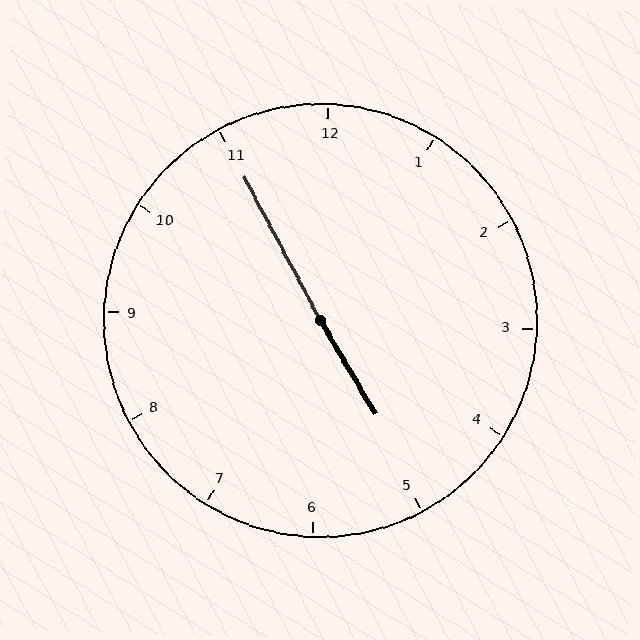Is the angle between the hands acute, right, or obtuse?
It is obtuse.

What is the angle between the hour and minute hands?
Approximately 178 degrees.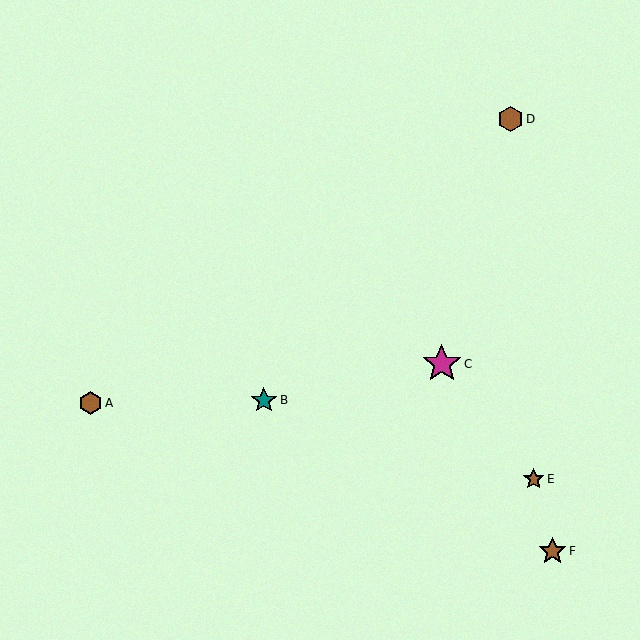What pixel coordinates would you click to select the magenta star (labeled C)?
Click at (442, 364) to select the magenta star C.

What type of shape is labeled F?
Shape F is a brown star.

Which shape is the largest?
The magenta star (labeled C) is the largest.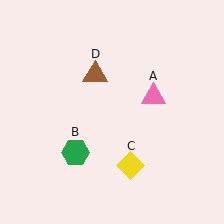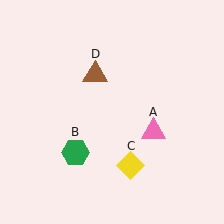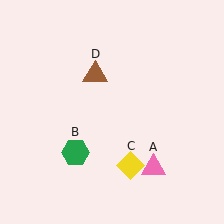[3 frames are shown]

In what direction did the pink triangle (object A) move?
The pink triangle (object A) moved down.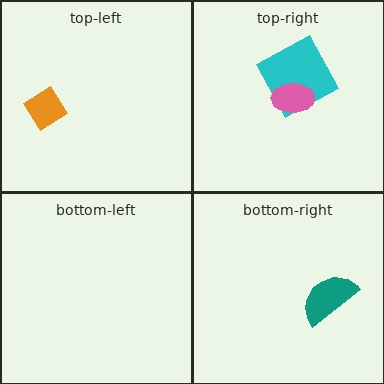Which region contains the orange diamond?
The top-left region.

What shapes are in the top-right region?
The cyan square, the pink ellipse.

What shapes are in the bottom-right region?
The teal semicircle.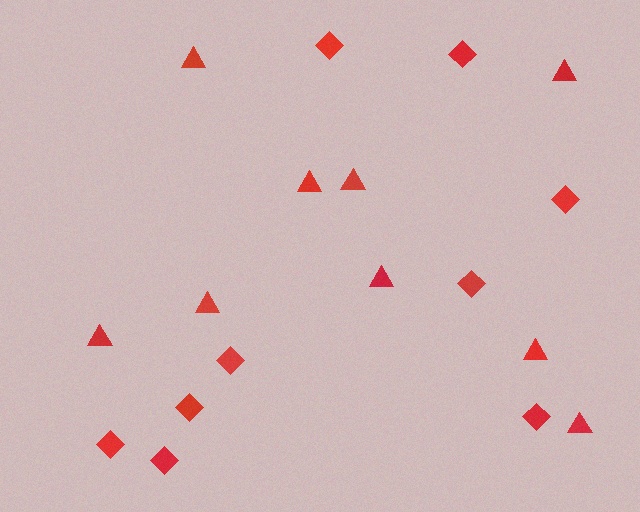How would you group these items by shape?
There are 2 groups: one group of triangles (9) and one group of diamonds (9).